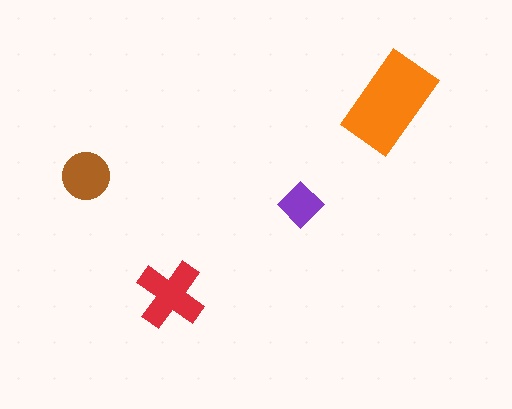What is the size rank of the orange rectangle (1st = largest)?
1st.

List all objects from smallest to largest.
The purple diamond, the brown circle, the red cross, the orange rectangle.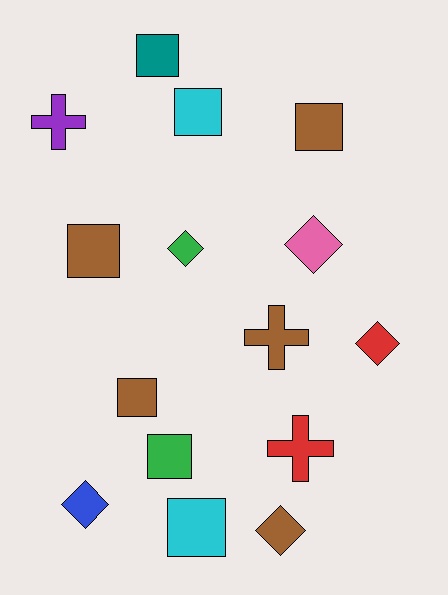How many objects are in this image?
There are 15 objects.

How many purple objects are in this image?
There is 1 purple object.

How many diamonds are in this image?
There are 5 diamonds.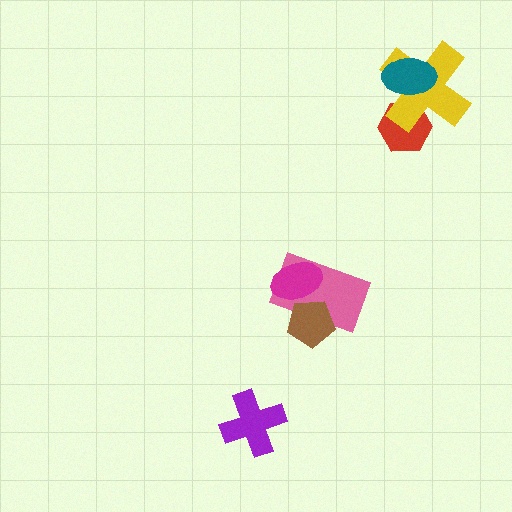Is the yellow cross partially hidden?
Yes, it is partially covered by another shape.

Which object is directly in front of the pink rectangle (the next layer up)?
The brown pentagon is directly in front of the pink rectangle.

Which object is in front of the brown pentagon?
The magenta ellipse is in front of the brown pentagon.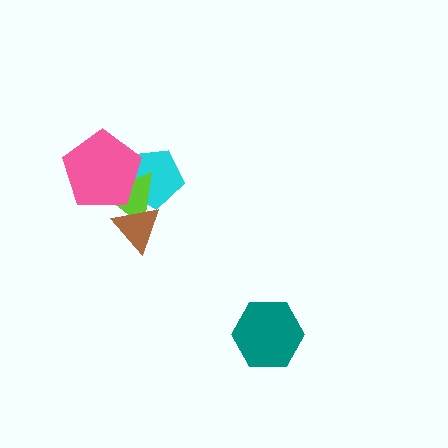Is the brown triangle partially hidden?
No, no other shape covers it.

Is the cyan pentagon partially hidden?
Yes, it is partially covered by another shape.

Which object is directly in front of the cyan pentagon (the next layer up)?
The lime triangle is directly in front of the cyan pentagon.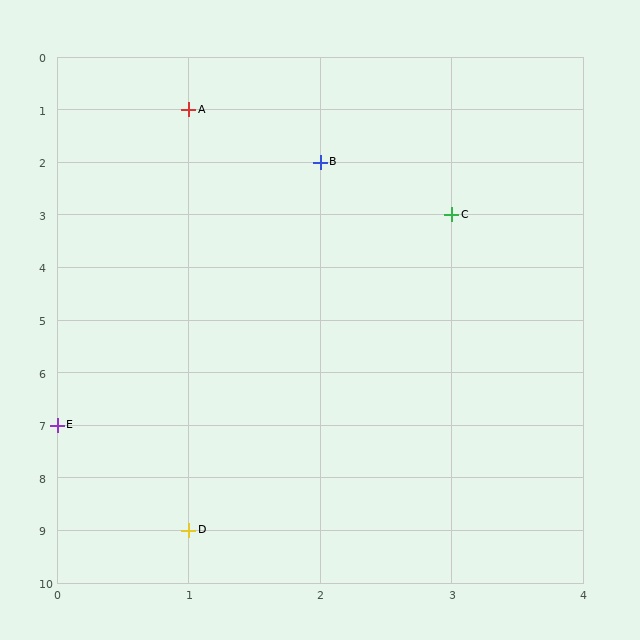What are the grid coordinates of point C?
Point C is at grid coordinates (3, 3).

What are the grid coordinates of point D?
Point D is at grid coordinates (1, 9).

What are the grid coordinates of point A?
Point A is at grid coordinates (1, 1).